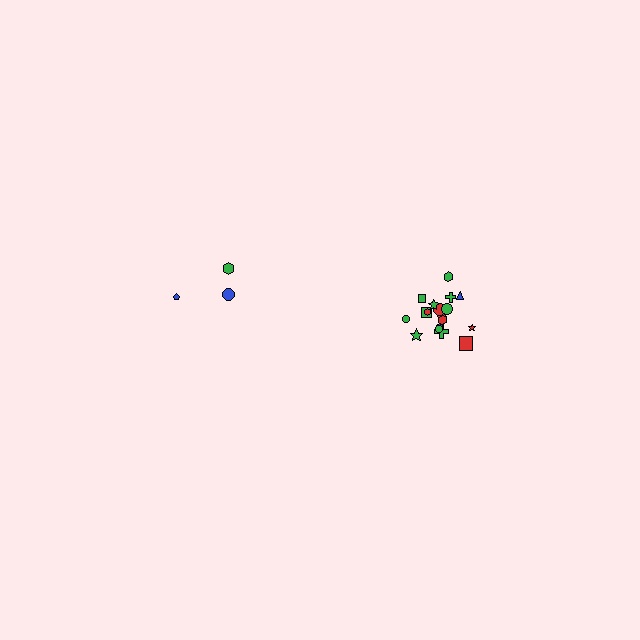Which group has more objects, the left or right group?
The right group.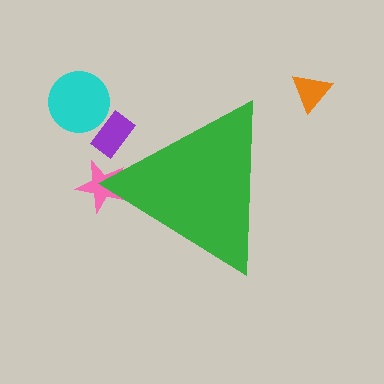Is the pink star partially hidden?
Yes, the pink star is partially hidden behind the green triangle.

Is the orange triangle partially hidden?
No, the orange triangle is fully visible.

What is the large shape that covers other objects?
A green triangle.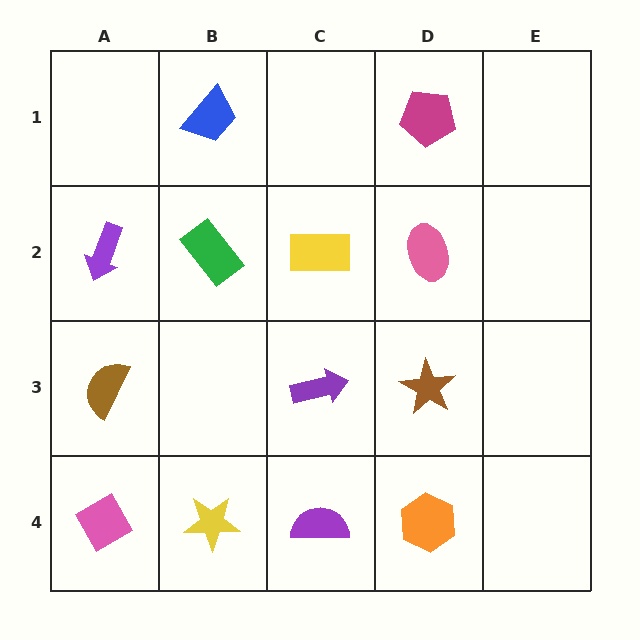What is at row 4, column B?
A yellow star.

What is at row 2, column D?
A pink ellipse.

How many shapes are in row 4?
4 shapes.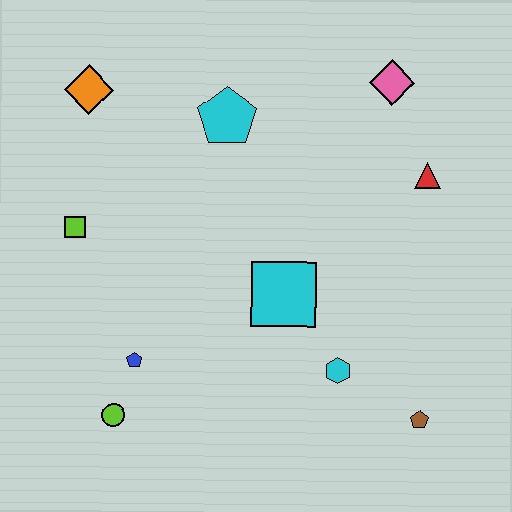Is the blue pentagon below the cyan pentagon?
Yes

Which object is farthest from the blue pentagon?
The pink diamond is farthest from the blue pentagon.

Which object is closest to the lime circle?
The blue pentagon is closest to the lime circle.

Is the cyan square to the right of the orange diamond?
Yes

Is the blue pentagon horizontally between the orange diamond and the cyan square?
Yes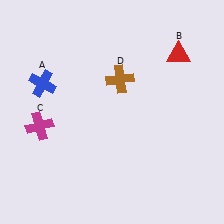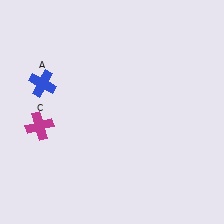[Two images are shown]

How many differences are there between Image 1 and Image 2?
There are 2 differences between the two images.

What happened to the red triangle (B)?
The red triangle (B) was removed in Image 2. It was in the top-right area of Image 1.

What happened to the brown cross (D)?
The brown cross (D) was removed in Image 2. It was in the top-right area of Image 1.